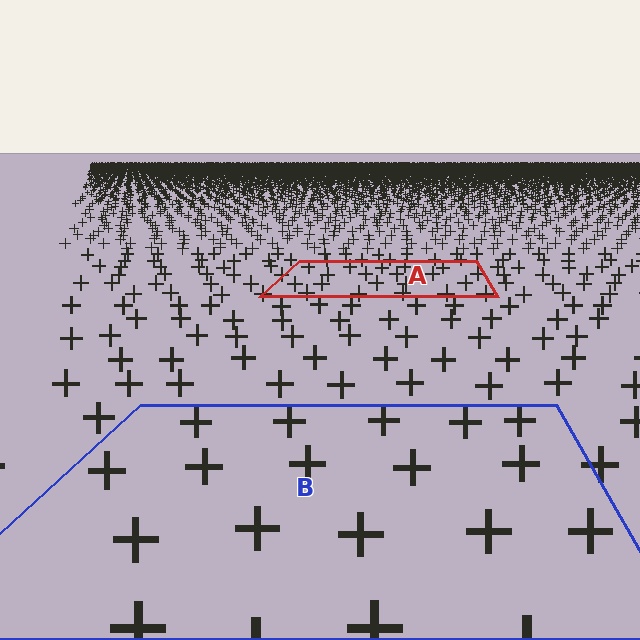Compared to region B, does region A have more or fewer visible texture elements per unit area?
Region A has more texture elements per unit area — they are packed more densely because it is farther away.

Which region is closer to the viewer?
Region B is closer. The texture elements there are larger and more spread out.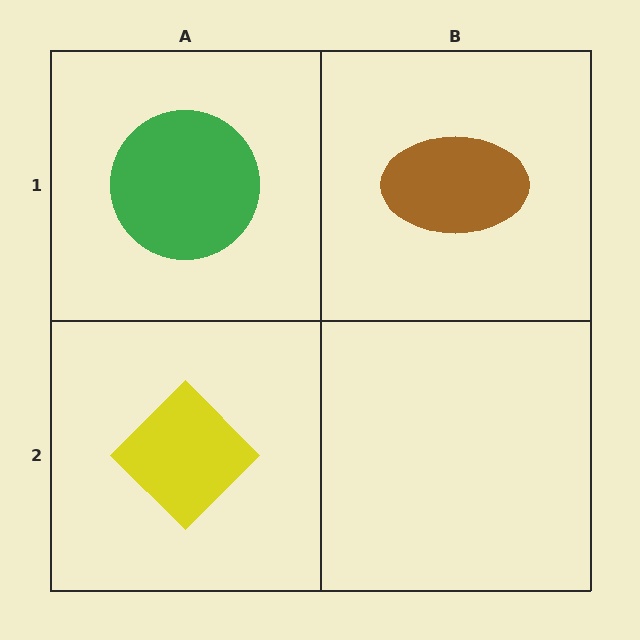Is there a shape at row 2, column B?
No, that cell is empty.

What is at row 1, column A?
A green circle.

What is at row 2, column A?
A yellow diamond.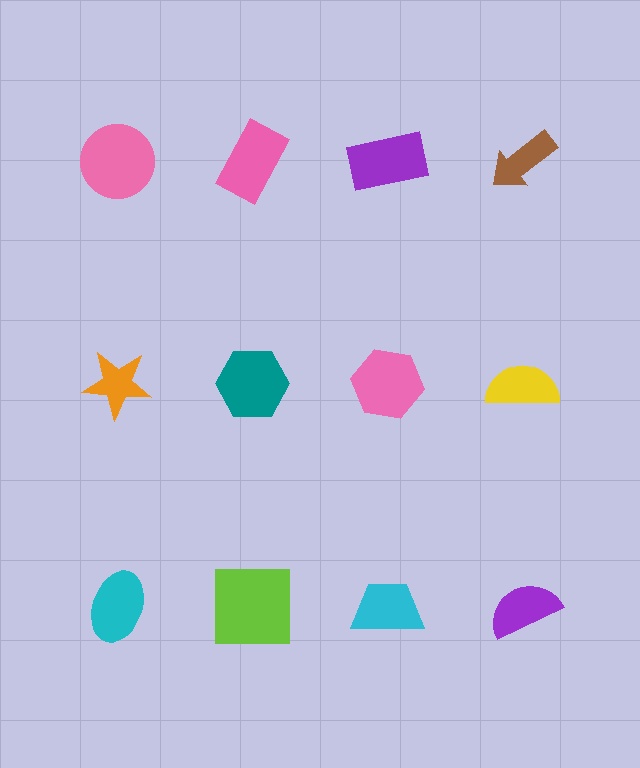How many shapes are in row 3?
4 shapes.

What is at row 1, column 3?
A purple rectangle.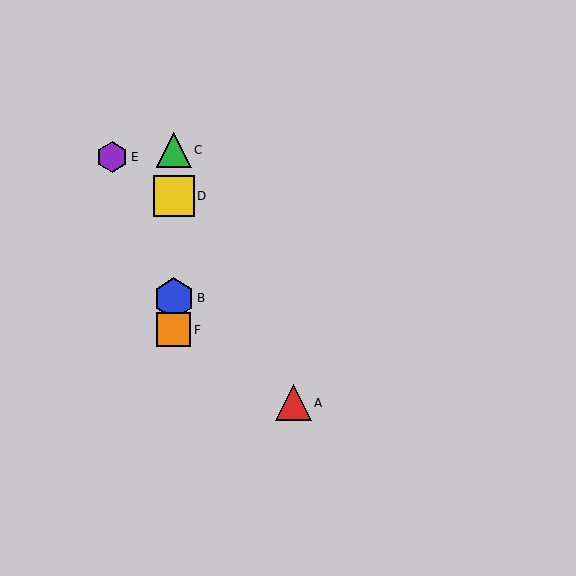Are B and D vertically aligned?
Yes, both are at x≈174.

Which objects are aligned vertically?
Objects B, C, D, F are aligned vertically.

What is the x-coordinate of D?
Object D is at x≈174.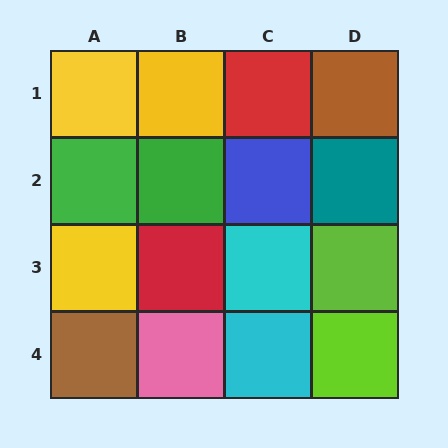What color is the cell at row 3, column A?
Yellow.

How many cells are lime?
2 cells are lime.